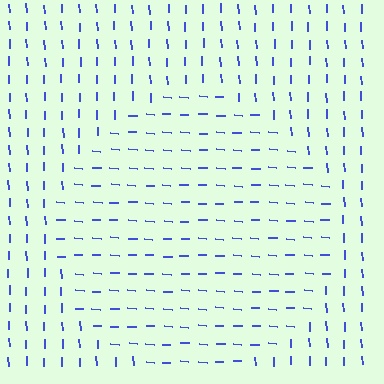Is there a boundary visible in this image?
Yes, there is a texture boundary formed by a change in line orientation.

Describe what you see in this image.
The image is filled with small blue line segments. A circle region in the image has lines oriented differently from the surrounding lines, creating a visible texture boundary.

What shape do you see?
I see a circle.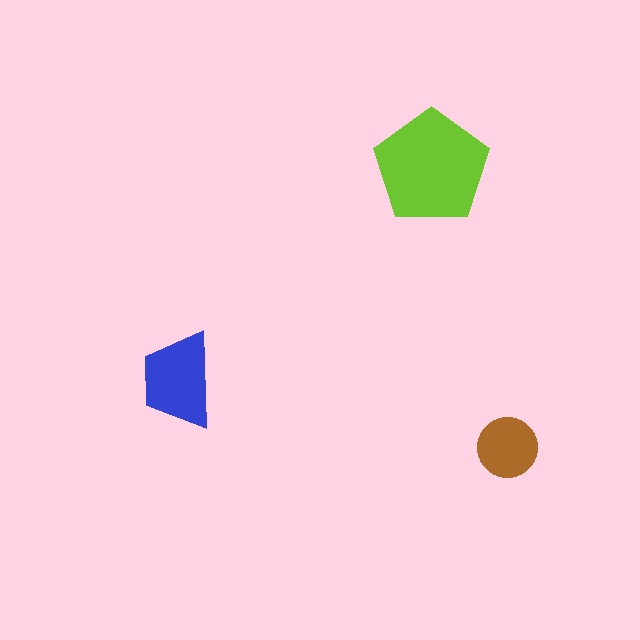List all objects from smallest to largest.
The brown circle, the blue trapezoid, the lime pentagon.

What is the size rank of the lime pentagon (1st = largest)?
1st.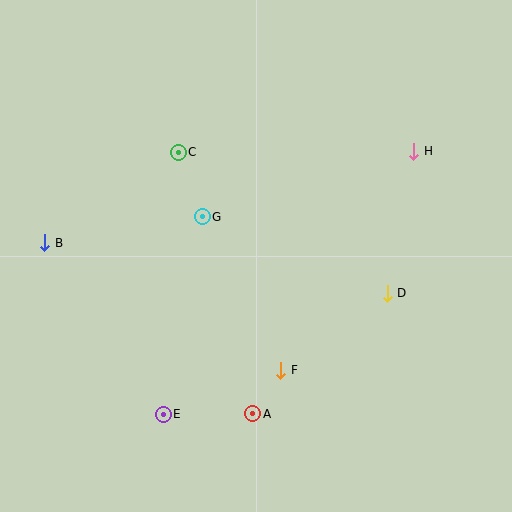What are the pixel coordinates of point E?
Point E is at (163, 414).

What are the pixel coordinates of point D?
Point D is at (387, 293).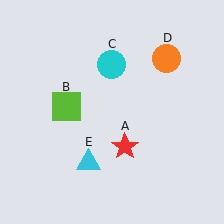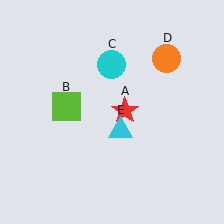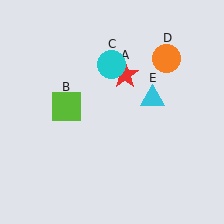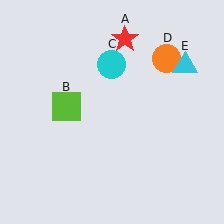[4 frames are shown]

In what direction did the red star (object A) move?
The red star (object A) moved up.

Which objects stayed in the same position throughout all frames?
Lime square (object B) and cyan circle (object C) and orange circle (object D) remained stationary.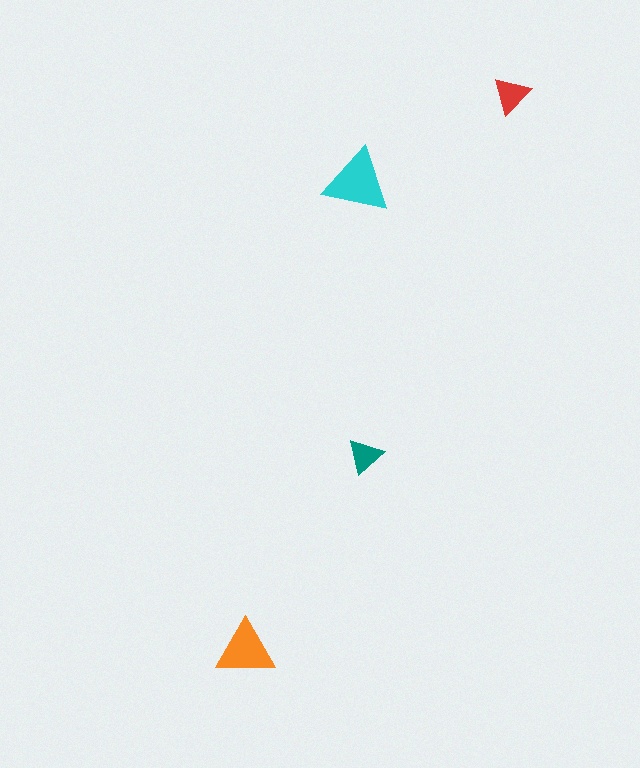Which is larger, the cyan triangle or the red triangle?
The cyan one.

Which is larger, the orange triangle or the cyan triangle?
The cyan one.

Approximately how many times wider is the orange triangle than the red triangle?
About 1.5 times wider.